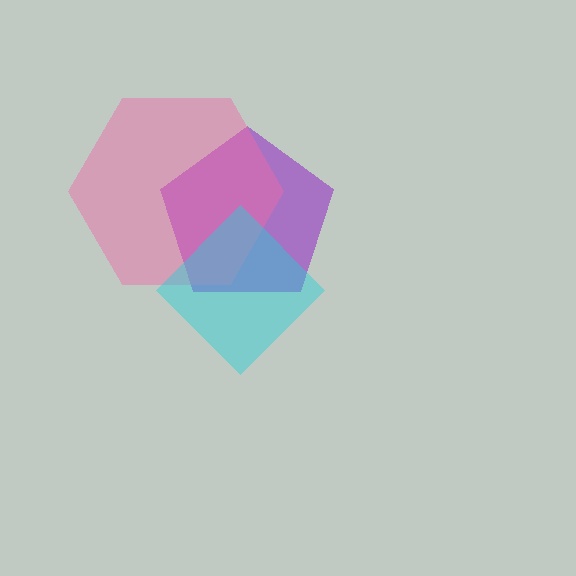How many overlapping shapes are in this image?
There are 3 overlapping shapes in the image.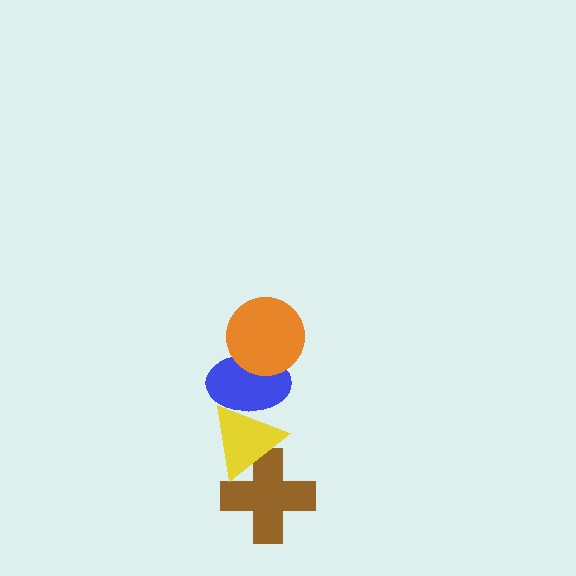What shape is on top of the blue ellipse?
The orange circle is on top of the blue ellipse.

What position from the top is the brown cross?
The brown cross is 4th from the top.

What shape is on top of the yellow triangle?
The blue ellipse is on top of the yellow triangle.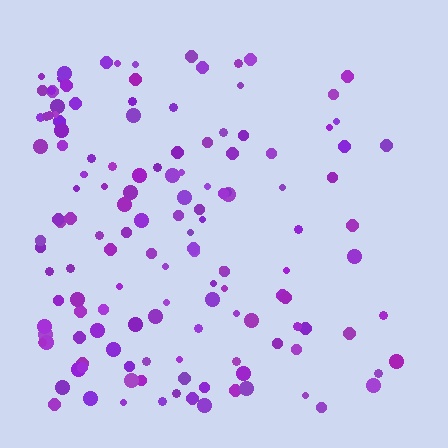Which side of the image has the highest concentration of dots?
The left.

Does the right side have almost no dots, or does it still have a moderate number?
Still a moderate number, just noticeably fewer than the left.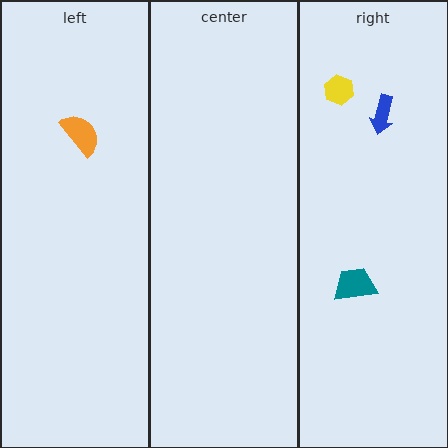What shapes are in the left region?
The orange semicircle.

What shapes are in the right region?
The blue arrow, the teal trapezoid, the yellow hexagon.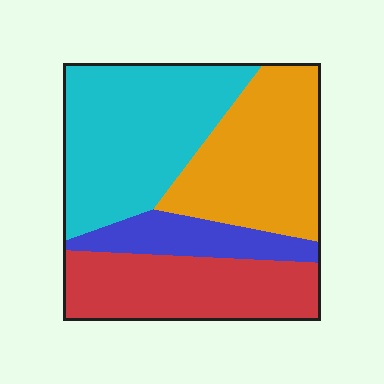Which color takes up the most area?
Cyan, at roughly 35%.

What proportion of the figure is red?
Red covers around 25% of the figure.